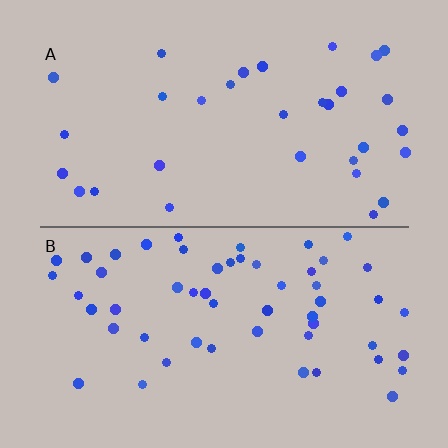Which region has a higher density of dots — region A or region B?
B (the bottom).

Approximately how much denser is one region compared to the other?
Approximately 1.7× — region B over region A.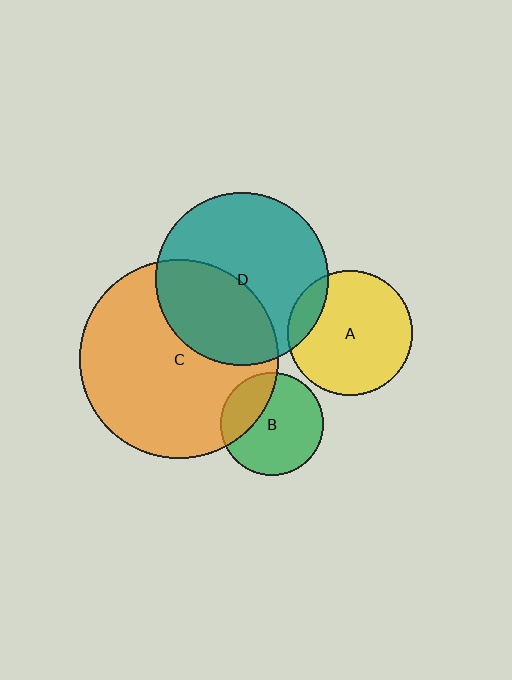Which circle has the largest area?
Circle C (orange).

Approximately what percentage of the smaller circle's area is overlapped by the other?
Approximately 15%.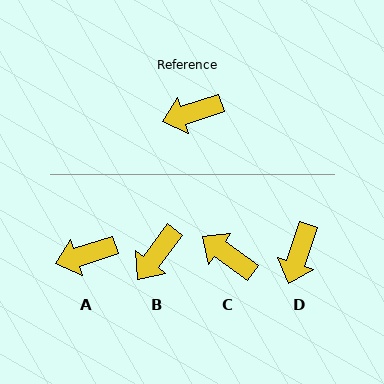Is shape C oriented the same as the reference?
No, it is off by about 53 degrees.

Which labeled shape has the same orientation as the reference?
A.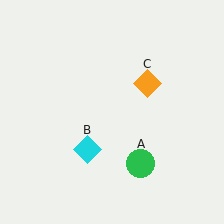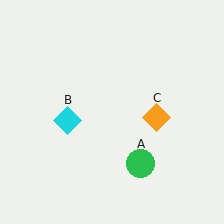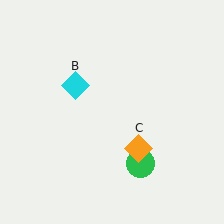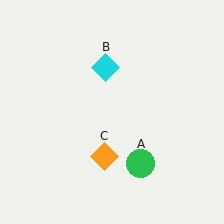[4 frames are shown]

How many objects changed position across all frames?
2 objects changed position: cyan diamond (object B), orange diamond (object C).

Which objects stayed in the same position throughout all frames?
Green circle (object A) remained stationary.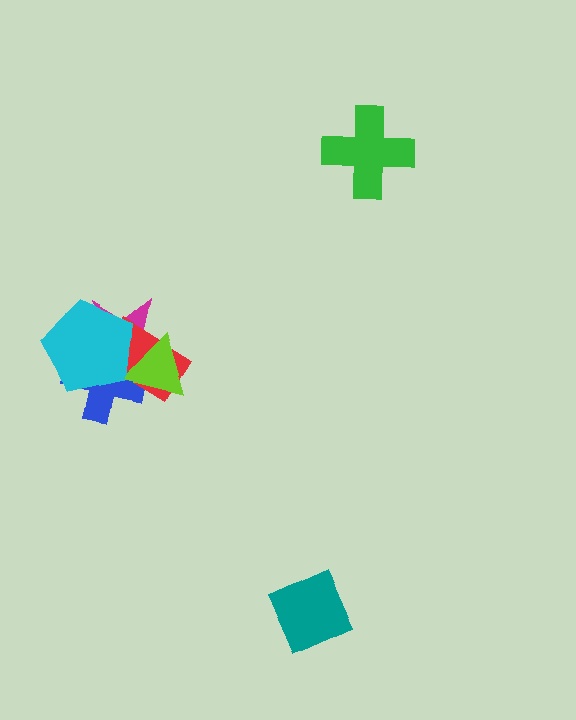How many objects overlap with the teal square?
0 objects overlap with the teal square.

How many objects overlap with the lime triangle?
4 objects overlap with the lime triangle.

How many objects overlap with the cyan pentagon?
4 objects overlap with the cyan pentagon.